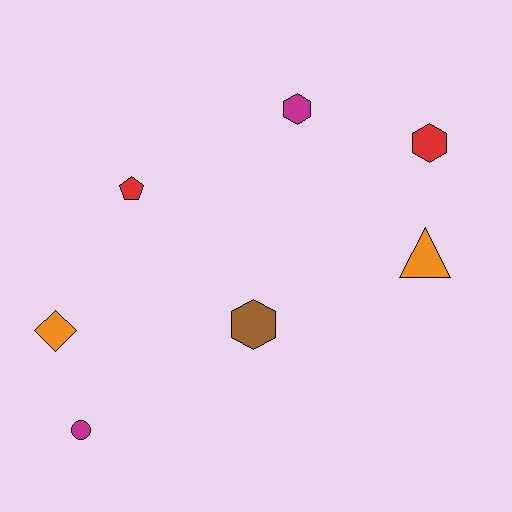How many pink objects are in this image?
There are no pink objects.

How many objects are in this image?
There are 7 objects.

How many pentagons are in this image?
There is 1 pentagon.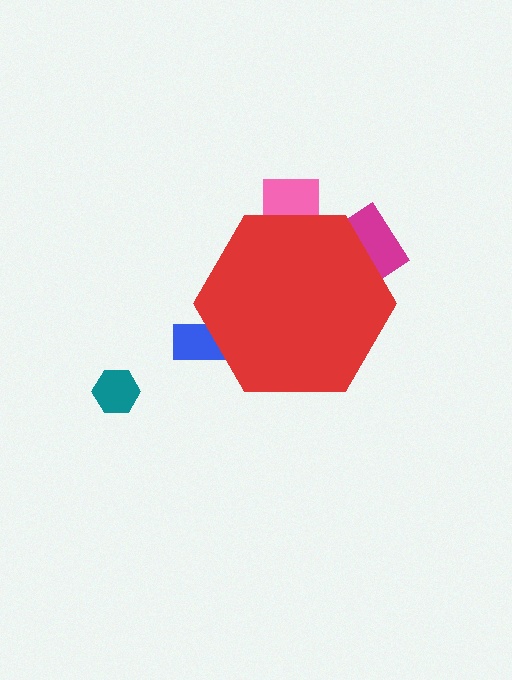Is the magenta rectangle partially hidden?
Yes, the magenta rectangle is partially hidden behind the red hexagon.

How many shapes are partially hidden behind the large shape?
3 shapes are partially hidden.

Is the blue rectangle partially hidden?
Yes, the blue rectangle is partially hidden behind the red hexagon.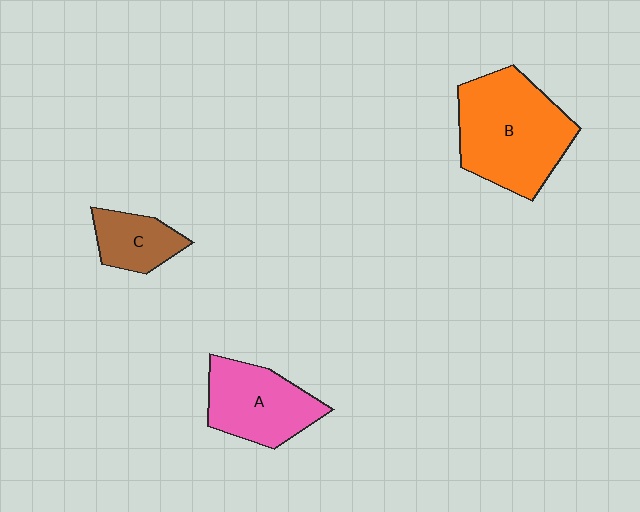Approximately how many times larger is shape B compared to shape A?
Approximately 1.5 times.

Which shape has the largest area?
Shape B (orange).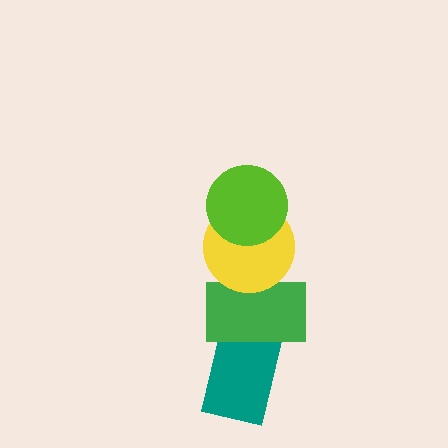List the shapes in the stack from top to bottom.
From top to bottom: the lime circle, the yellow circle, the green rectangle, the teal rectangle.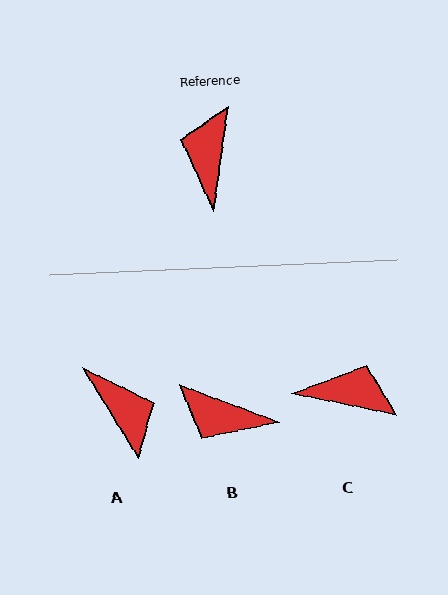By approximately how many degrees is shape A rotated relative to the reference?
Approximately 141 degrees clockwise.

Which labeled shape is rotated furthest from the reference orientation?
A, about 141 degrees away.